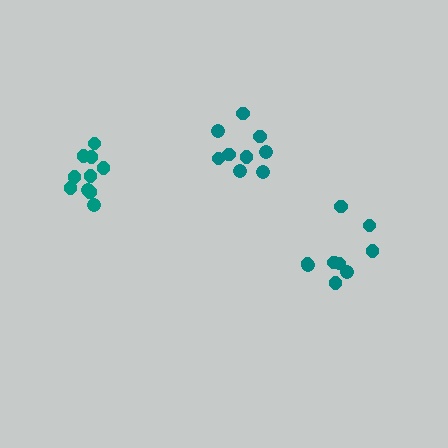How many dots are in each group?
Group 1: 11 dots, Group 2: 9 dots, Group 3: 9 dots (29 total).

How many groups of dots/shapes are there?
There are 3 groups.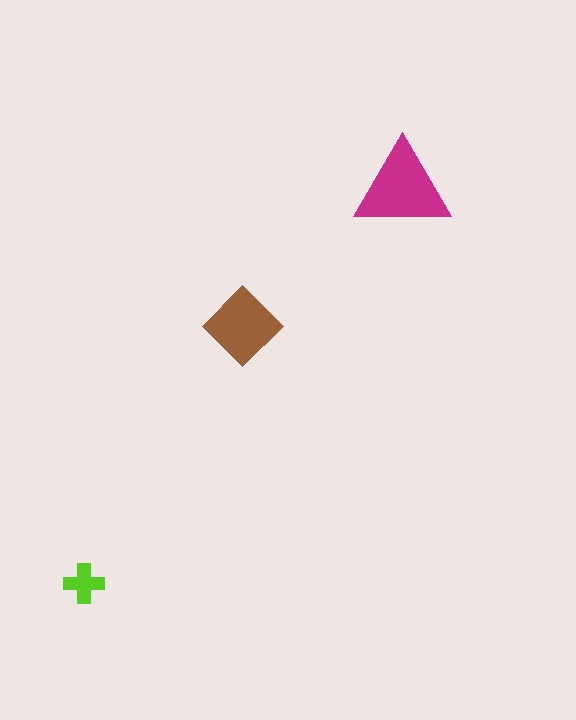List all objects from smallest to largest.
The lime cross, the brown diamond, the magenta triangle.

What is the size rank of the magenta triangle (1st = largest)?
1st.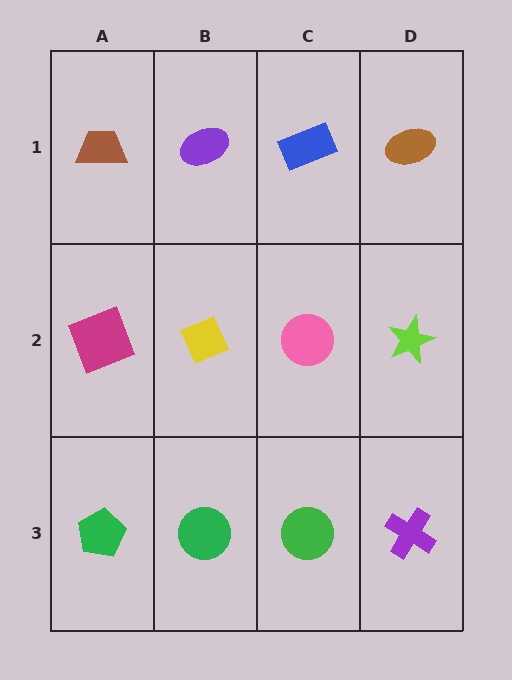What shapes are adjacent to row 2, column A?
A brown trapezoid (row 1, column A), a green pentagon (row 3, column A), a yellow diamond (row 2, column B).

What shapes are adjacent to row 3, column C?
A pink circle (row 2, column C), a green circle (row 3, column B), a purple cross (row 3, column D).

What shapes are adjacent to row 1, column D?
A lime star (row 2, column D), a blue rectangle (row 1, column C).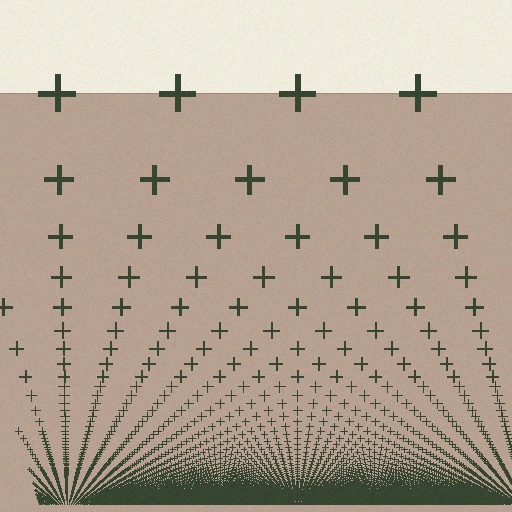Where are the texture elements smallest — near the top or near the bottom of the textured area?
Near the bottom.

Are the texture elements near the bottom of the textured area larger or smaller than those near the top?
Smaller. The gradient is inverted — elements near the bottom are smaller and denser.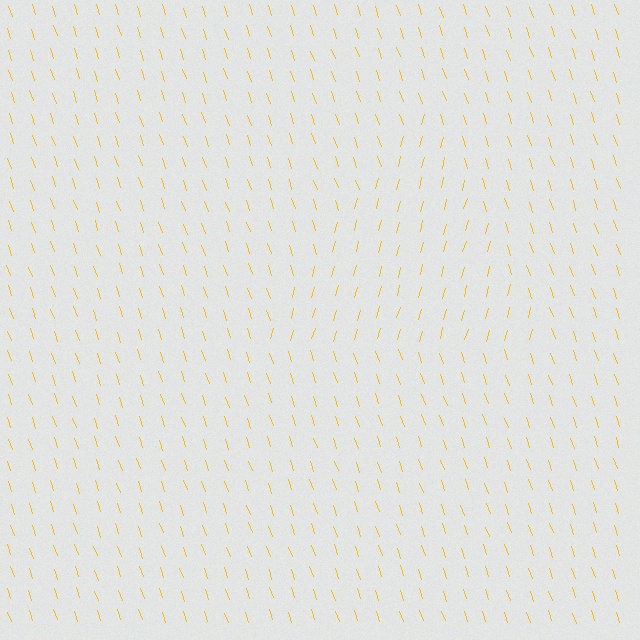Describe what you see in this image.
The image is filled with small yellow line segments. A triangle region in the image has lines oriented differently from the surrounding lines, creating a visible texture boundary.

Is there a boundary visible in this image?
Yes, there is a texture boundary formed by a change in line orientation.